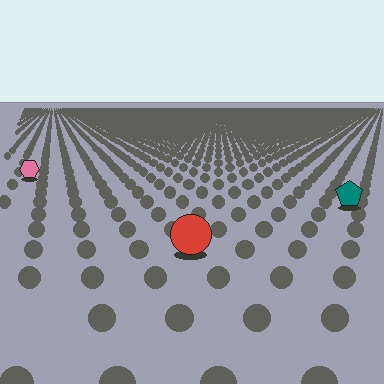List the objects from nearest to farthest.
From nearest to farthest: the red circle, the teal pentagon, the pink hexagon.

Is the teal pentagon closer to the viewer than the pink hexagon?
Yes. The teal pentagon is closer — you can tell from the texture gradient: the ground texture is coarser near it.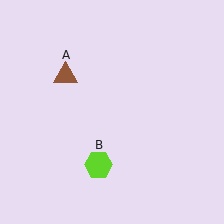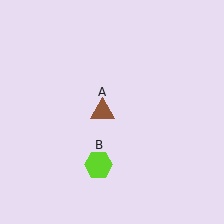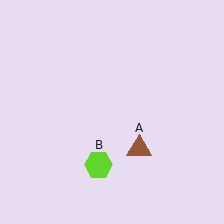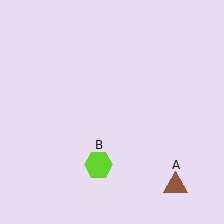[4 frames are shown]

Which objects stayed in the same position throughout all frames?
Lime hexagon (object B) remained stationary.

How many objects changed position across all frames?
1 object changed position: brown triangle (object A).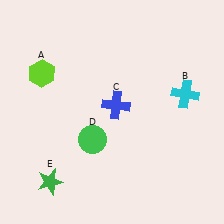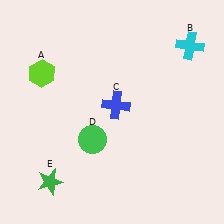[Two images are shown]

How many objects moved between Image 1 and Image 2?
1 object moved between the two images.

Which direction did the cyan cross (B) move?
The cyan cross (B) moved up.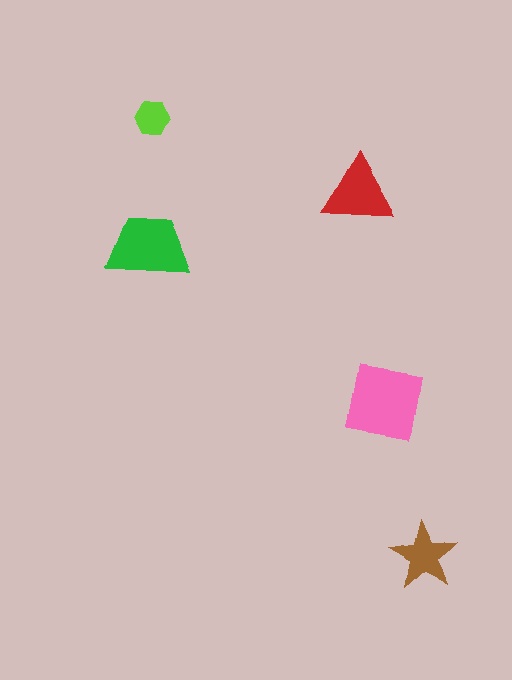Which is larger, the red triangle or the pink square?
The pink square.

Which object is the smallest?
The lime hexagon.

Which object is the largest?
The pink square.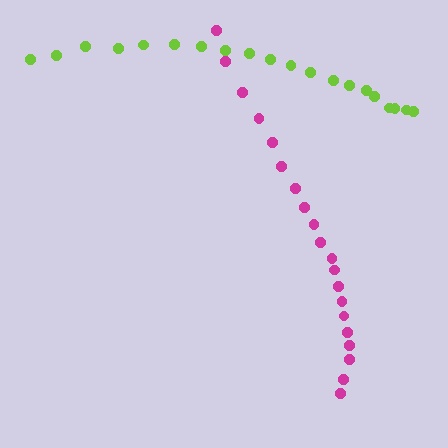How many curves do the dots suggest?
There are 2 distinct paths.